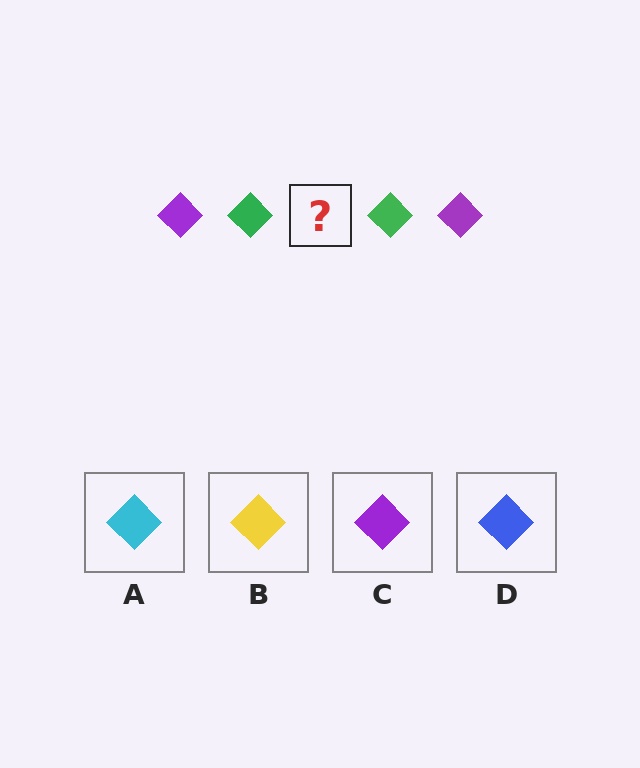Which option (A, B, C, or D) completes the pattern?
C.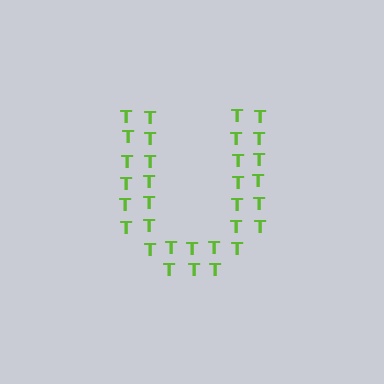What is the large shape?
The large shape is the letter U.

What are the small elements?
The small elements are letter T's.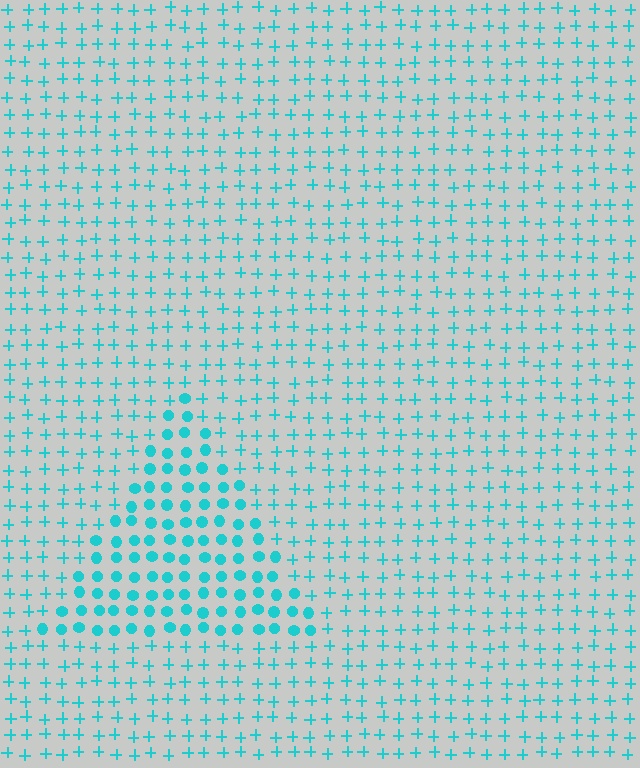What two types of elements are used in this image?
The image uses circles inside the triangle region and plus signs outside it.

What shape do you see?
I see a triangle.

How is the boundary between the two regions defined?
The boundary is defined by a change in element shape: circles inside vs. plus signs outside. All elements share the same color and spacing.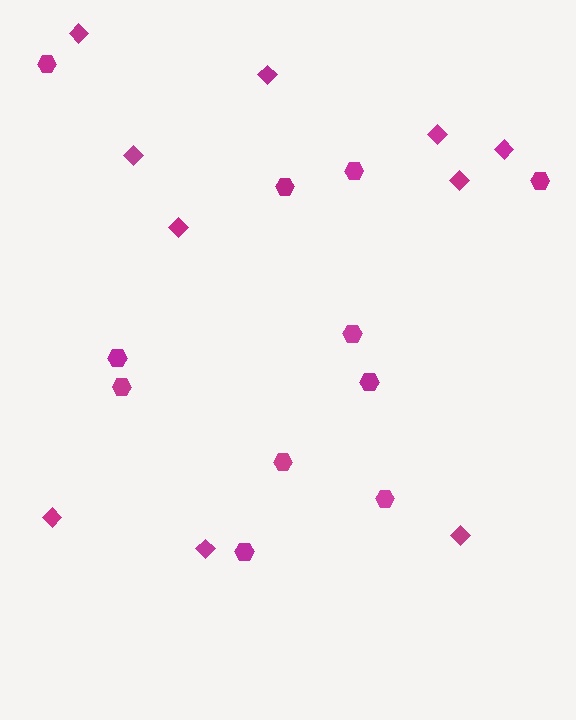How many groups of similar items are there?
There are 2 groups: one group of hexagons (11) and one group of diamonds (10).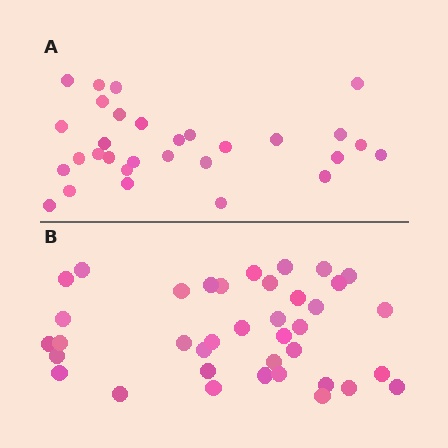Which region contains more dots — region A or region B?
Region B (the bottom region) has more dots.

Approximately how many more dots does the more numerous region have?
Region B has roughly 8 or so more dots than region A.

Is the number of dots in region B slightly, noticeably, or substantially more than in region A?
Region B has noticeably more, but not dramatically so. The ratio is roughly 1.3 to 1.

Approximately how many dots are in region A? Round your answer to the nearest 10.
About 30 dots.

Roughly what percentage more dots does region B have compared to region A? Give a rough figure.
About 25% more.